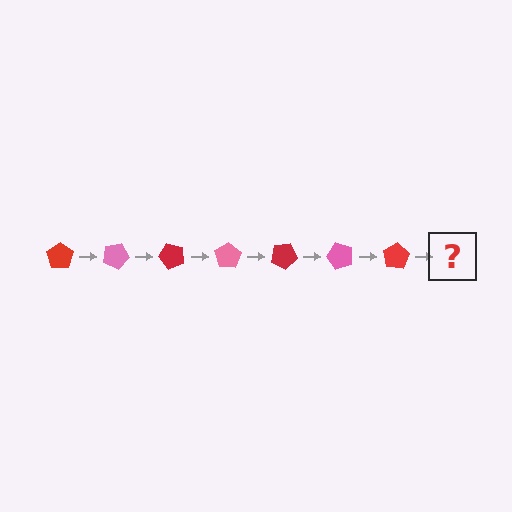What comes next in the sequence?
The next element should be a pink pentagon, rotated 175 degrees from the start.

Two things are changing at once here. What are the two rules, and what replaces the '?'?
The two rules are that it rotates 25 degrees each step and the color cycles through red and pink. The '?' should be a pink pentagon, rotated 175 degrees from the start.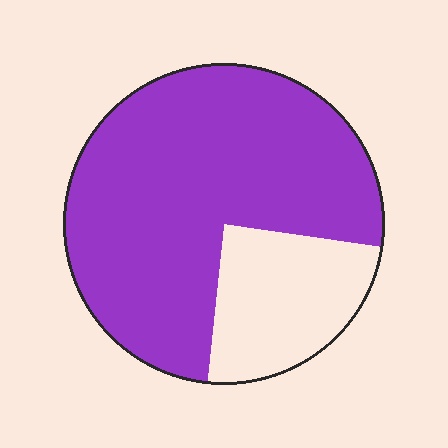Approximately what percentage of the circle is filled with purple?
Approximately 75%.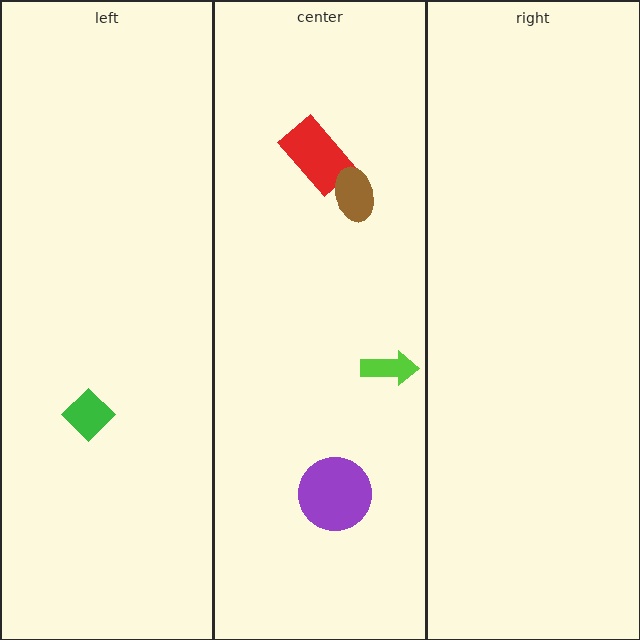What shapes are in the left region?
The green diamond.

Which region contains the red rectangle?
The center region.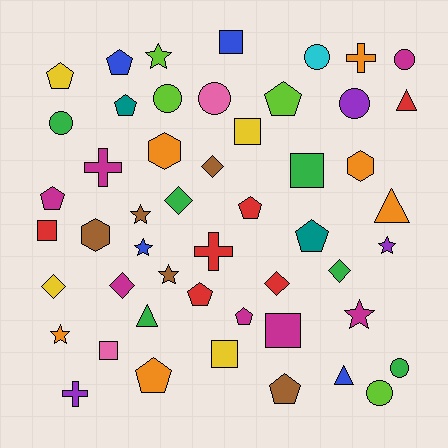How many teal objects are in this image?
There are 2 teal objects.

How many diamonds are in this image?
There are 6 diamonds.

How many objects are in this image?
There are 50 objects.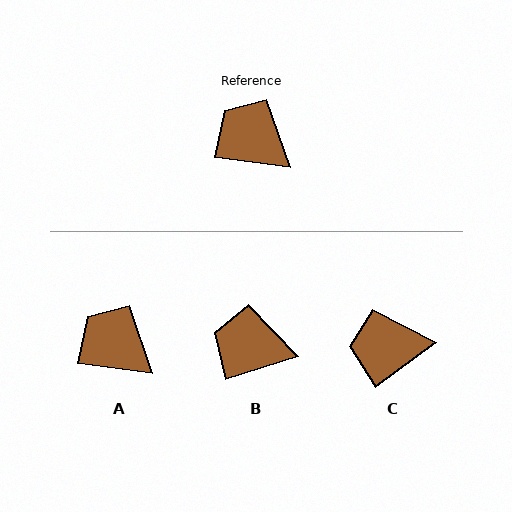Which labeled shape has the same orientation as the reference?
A.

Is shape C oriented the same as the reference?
No, it is off by about 43 degrees.